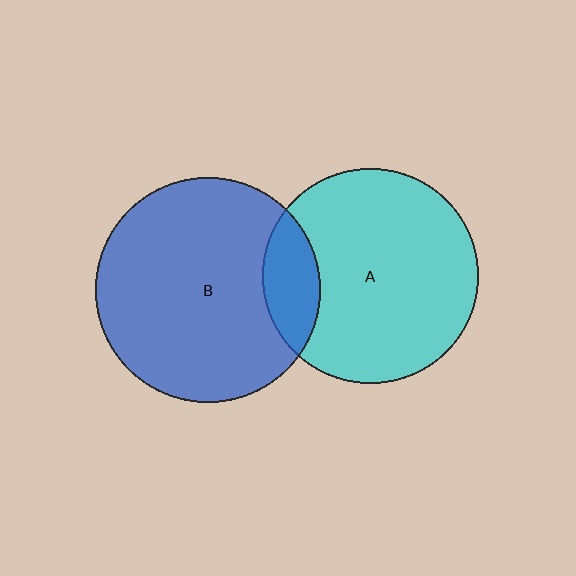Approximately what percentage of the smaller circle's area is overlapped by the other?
Approximately 15%.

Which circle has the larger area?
Circle B (blue).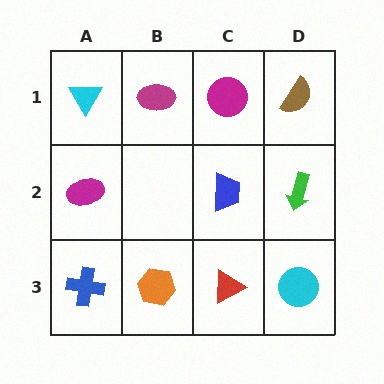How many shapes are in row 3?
4 shapes.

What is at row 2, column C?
A blue trapezoid.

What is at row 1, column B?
A magenta ellipse.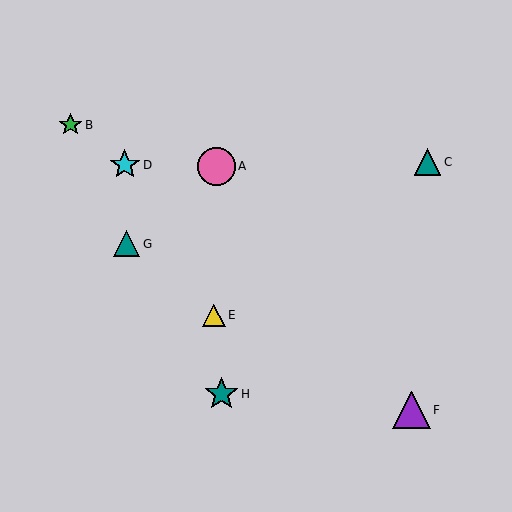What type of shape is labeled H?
Shape H is a teal star.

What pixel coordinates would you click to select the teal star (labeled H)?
Click at (221, 394) to select the teal star H.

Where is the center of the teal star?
The center of the teal star is at (221, 394).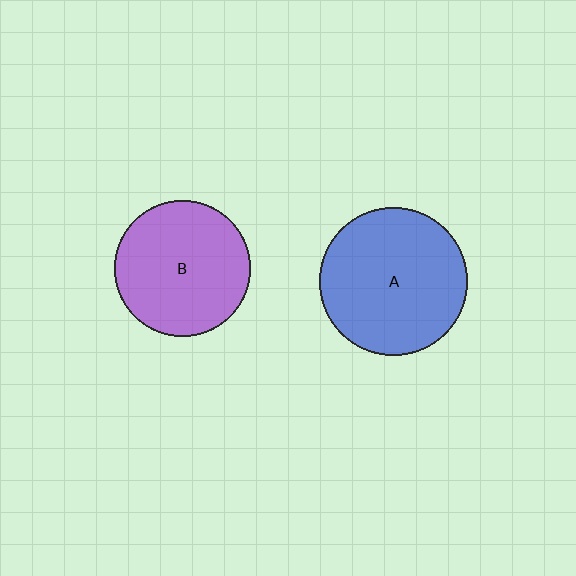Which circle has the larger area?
Circle A (blue).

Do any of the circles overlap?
No, none of the circles overlap.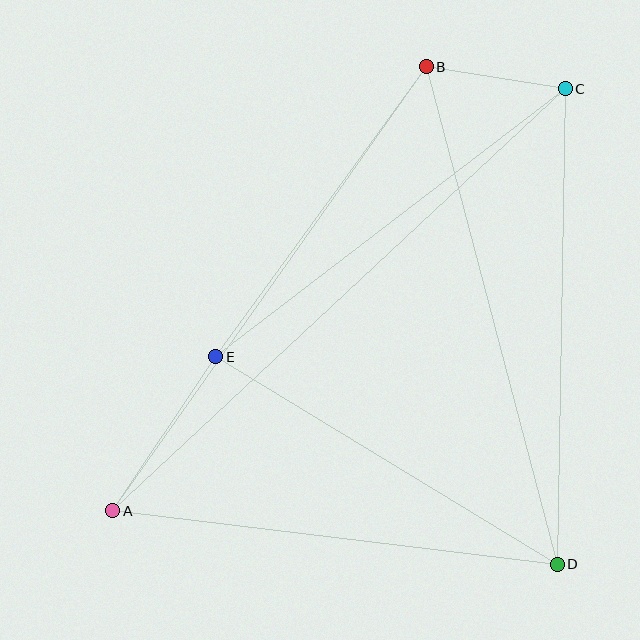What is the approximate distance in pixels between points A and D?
The distance between A and D is approximately 448 pixels.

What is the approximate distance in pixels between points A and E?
The distance between A and E is approximately 185 pixels.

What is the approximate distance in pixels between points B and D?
The distance between B and D is approximately 515 pixels.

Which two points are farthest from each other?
Points A and C are farthest from each other.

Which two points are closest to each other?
Points B and C are closest to each other.